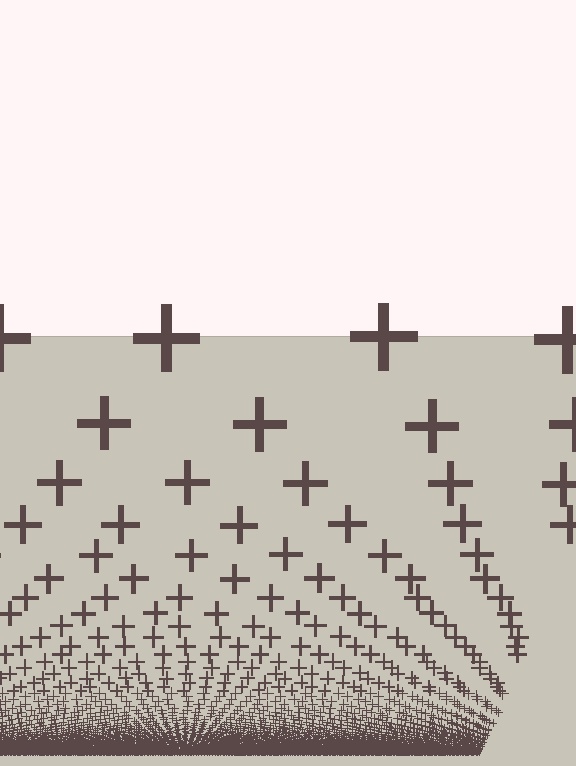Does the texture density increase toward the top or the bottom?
Density increases toward the bottom.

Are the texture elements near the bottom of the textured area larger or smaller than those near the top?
Smaller. The gradient is inverted — elements near the bottom are smaller and denser.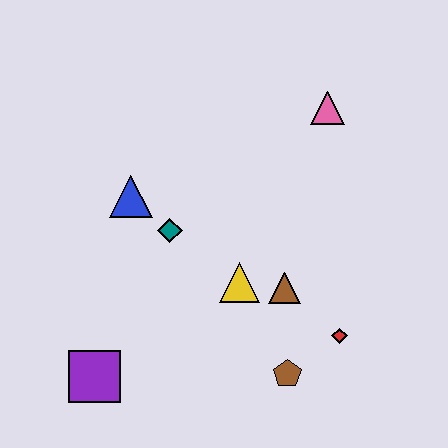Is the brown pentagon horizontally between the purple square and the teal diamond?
No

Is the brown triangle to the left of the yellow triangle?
No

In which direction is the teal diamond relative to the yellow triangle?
The teal diamond is to the left of the yellow triangle.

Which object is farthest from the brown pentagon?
The pink triangle is farthest from the brown pentagon.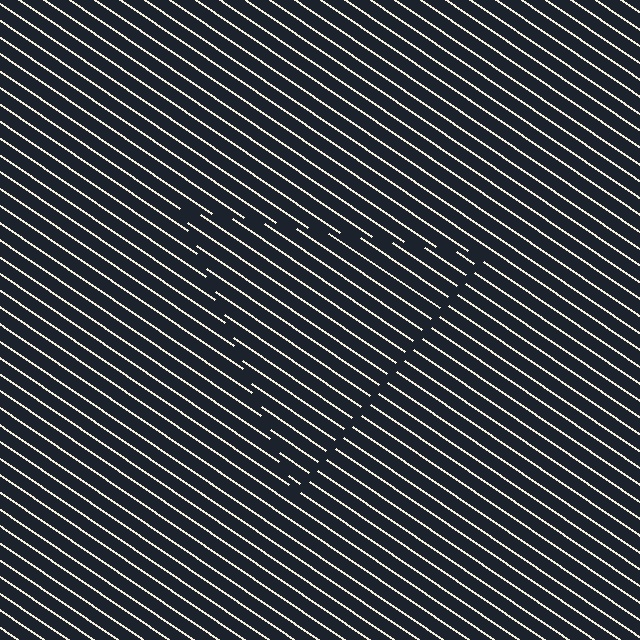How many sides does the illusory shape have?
3 sides — the line-ends trace a triangle.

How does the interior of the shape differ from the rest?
The interior of the shape contains the same grating, shifted by half a period — the contour is defined by the phase discontinuity where line-ends from the inner and outer gratings abut.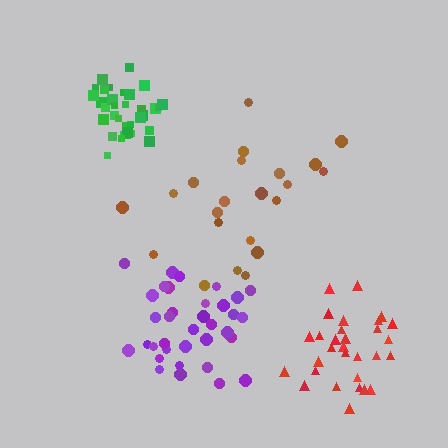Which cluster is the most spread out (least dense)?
Brown.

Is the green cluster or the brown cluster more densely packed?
Green.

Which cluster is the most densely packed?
Green.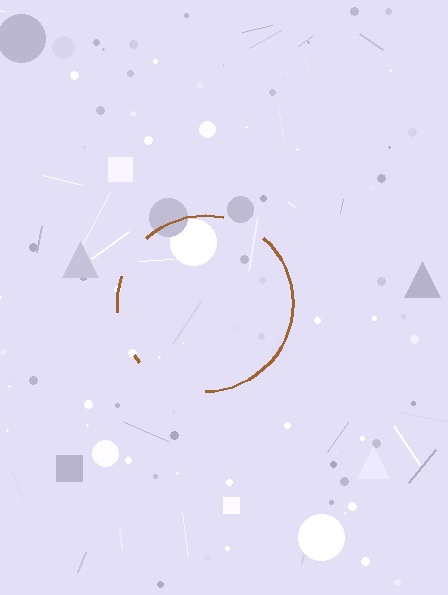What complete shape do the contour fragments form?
The contour fragments form a circle.